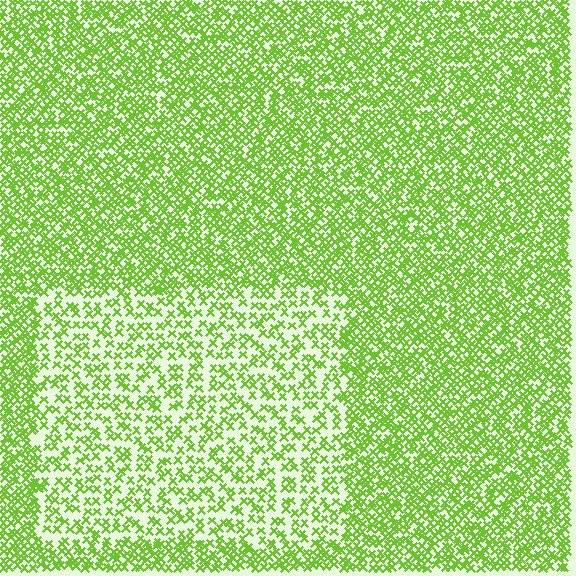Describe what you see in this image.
The image contains small lime elements arranged at two different densities. A rectangle-shaped region is visible where the elements are less densely packed than the surrounding area.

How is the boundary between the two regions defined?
The boundary is defined by a change in element density (approximately 2.0x ratio). All elements are the same color, size, and shape.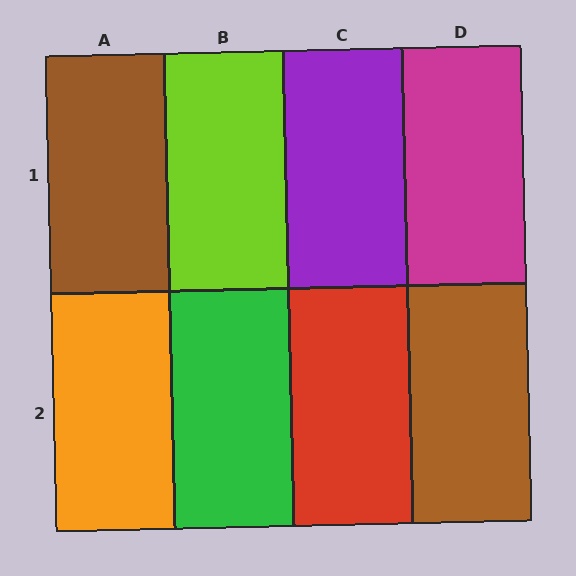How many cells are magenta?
1 cell is magenta.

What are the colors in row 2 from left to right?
Orange, green, red, brown.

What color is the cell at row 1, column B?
Lime.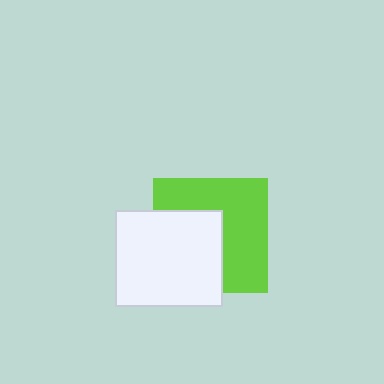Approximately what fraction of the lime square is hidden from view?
Roughly 44% of the lime square is hidden behind the white rectangle.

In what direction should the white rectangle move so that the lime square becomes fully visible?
The white rectangle should move toward the lower-left. That is the shortest direction to clear the overlap and leave the lime square fully visible.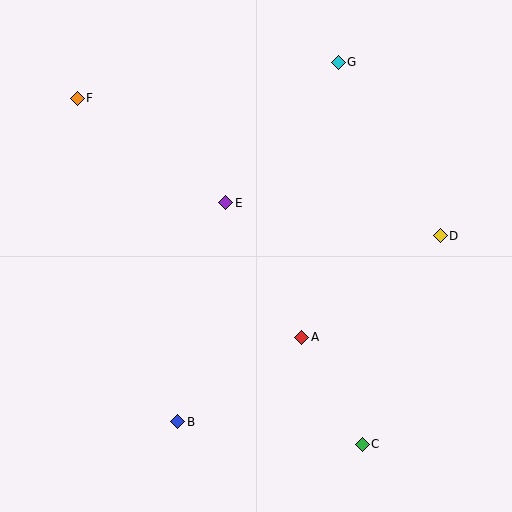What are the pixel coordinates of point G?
Point G is at (338, 62).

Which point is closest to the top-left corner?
Point F is closest to the top-left corner.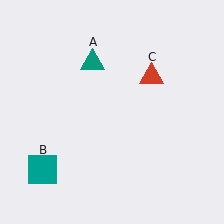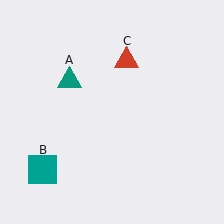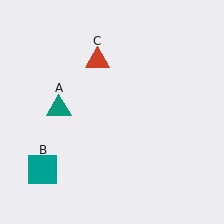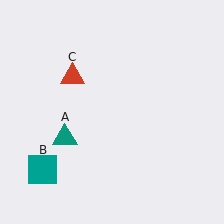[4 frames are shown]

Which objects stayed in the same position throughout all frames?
Teal square (object B) remained stationary.